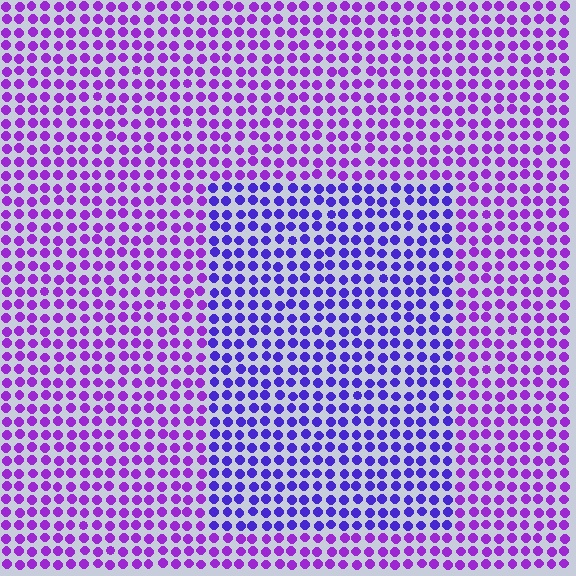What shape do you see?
I see a rectangle.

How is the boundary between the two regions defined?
The boundary is defined purely by a slight shift in hue (about 31 degrees). Spacing, size, and orientation are identical on both sides.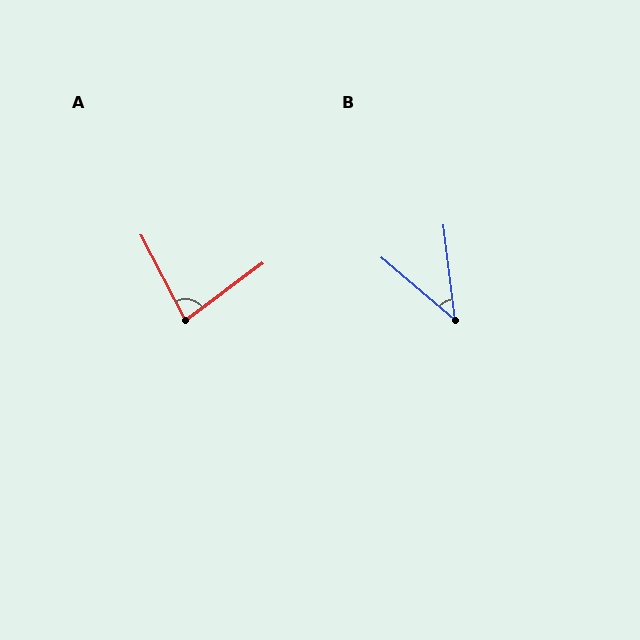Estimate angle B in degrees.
Approximately 43 degrees.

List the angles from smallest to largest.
B (43°), A (81°).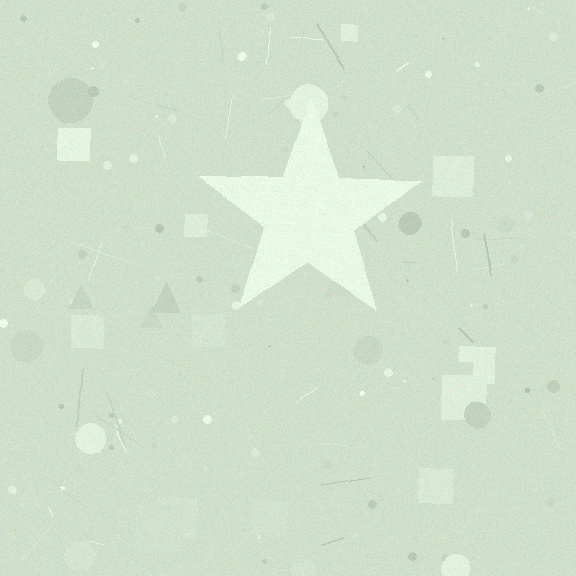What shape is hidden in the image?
A star is hidden in the image.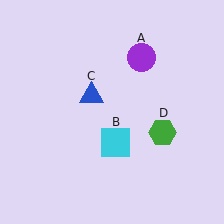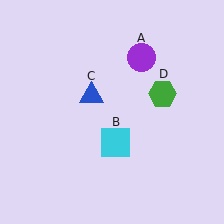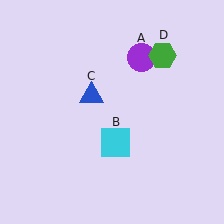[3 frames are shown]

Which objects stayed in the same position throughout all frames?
Purple circle (object A) and cyan square (object B) and blue triangle (object C) remained stationary.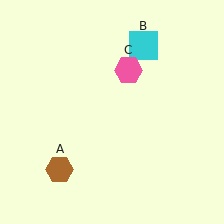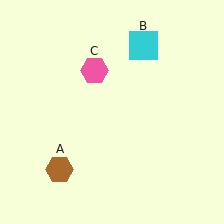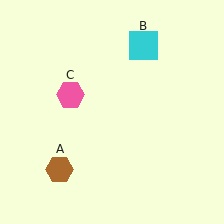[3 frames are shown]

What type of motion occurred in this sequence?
The pink hexagon (object C) rotated counterclockwise around the center of the scene.